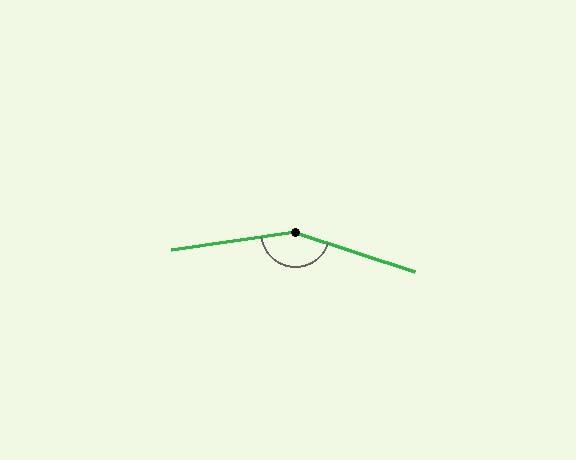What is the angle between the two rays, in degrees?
Approximately 153 degrees.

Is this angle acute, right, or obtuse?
It is obtuse.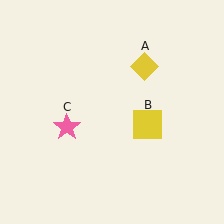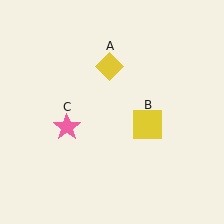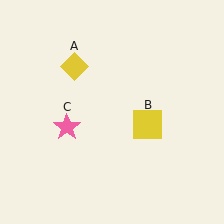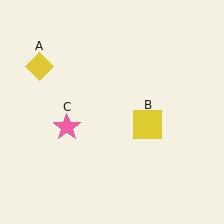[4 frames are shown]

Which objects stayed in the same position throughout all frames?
Yellow square (object B) and pink star (object C) remained stationary.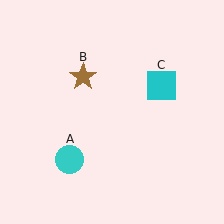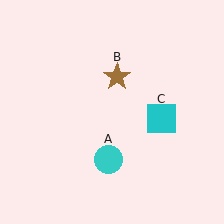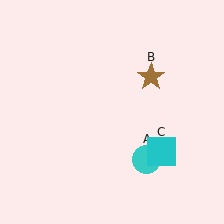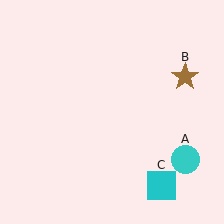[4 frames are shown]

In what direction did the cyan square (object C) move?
The cyan square (object C) moved down.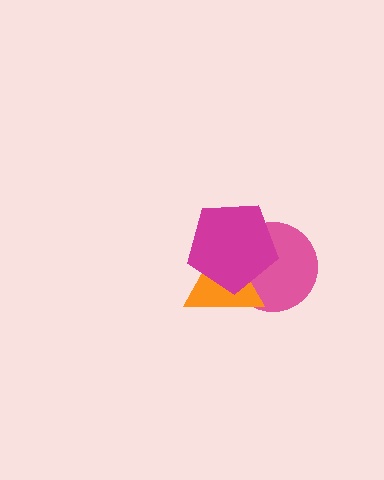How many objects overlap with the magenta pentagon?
2 objects overlap with the magenta pentagon.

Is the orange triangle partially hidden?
Yes, it is partially covered by another shape.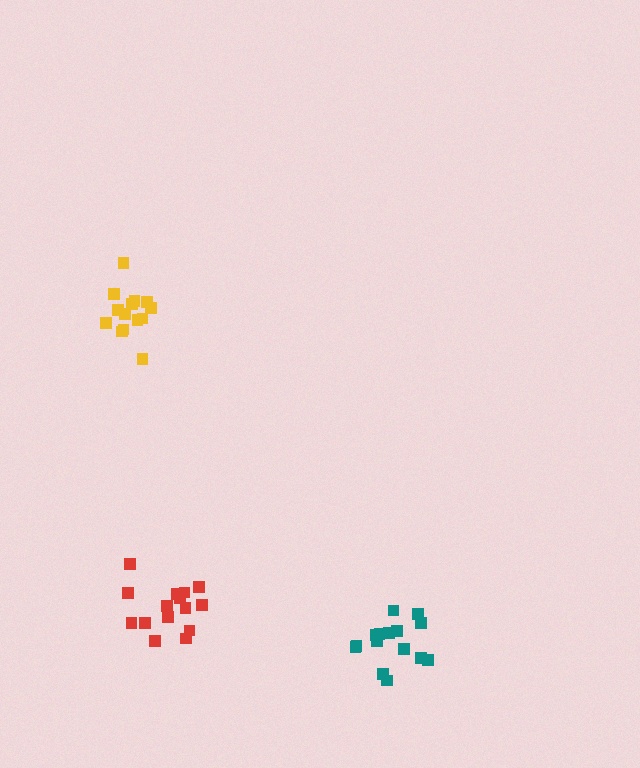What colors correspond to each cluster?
The clusters are colored: teal, red, yellow.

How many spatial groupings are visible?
There are 3 spatial groupings.